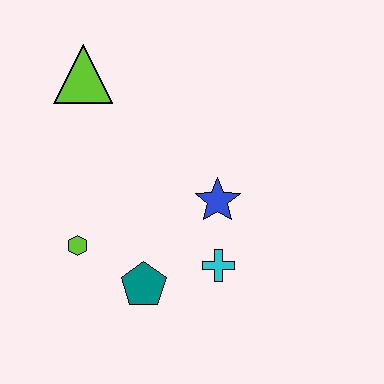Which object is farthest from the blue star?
The lime triangle is farthest from the blue star.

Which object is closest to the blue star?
The cyan cross is closest to the blue star.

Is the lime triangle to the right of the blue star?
No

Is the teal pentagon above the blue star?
No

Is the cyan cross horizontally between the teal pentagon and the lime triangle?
No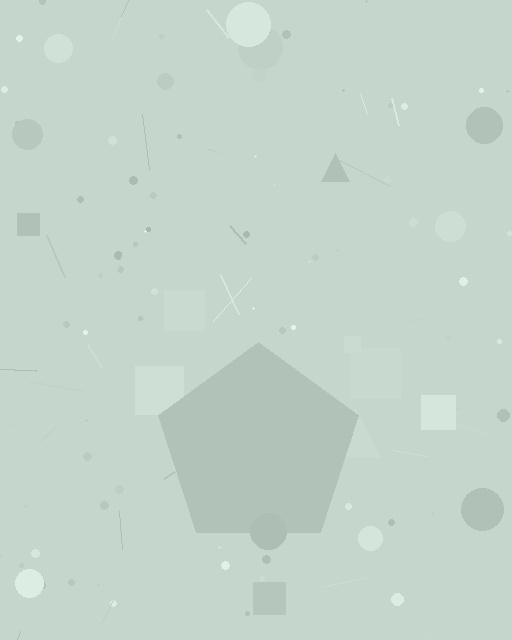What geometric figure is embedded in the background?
A pentagon is embedded in the background.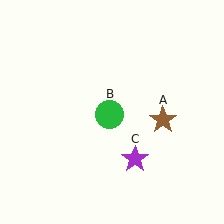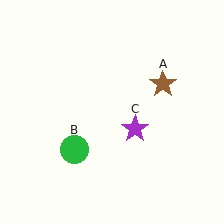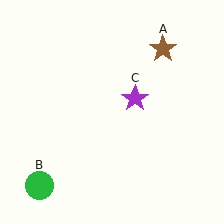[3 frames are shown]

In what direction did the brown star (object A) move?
The brown star (object A) moved up.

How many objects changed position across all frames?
3 objects changed position: brown star (object A), green circle (object B), purple star (object C).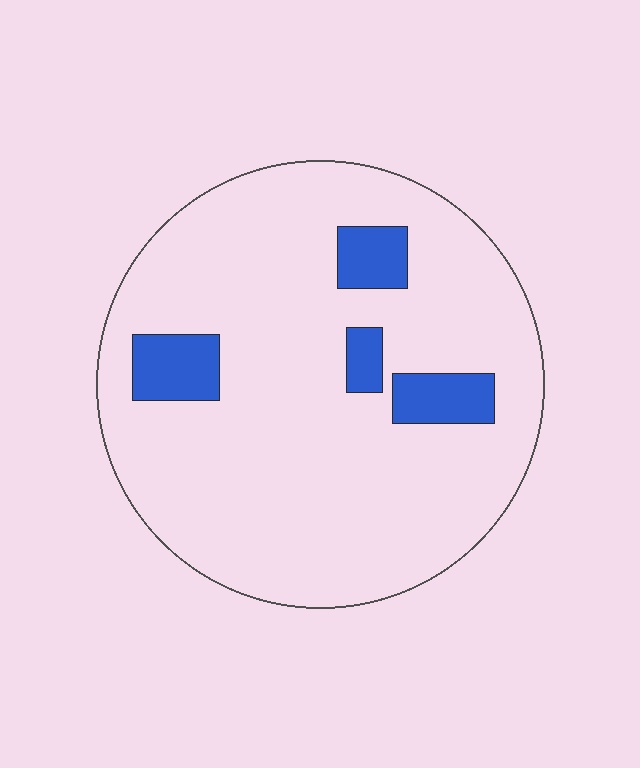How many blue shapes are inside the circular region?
4.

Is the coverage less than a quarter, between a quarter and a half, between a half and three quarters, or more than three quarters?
Less than a quarter.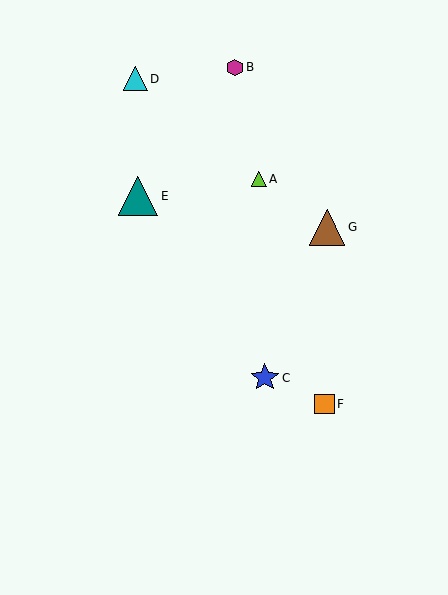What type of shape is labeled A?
Shape A is a lime triangle.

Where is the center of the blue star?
The center of the blue star is at (265, 378).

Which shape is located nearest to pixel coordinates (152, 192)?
The teal triangle (labeled E) at (138, 196) is nearest to that location.